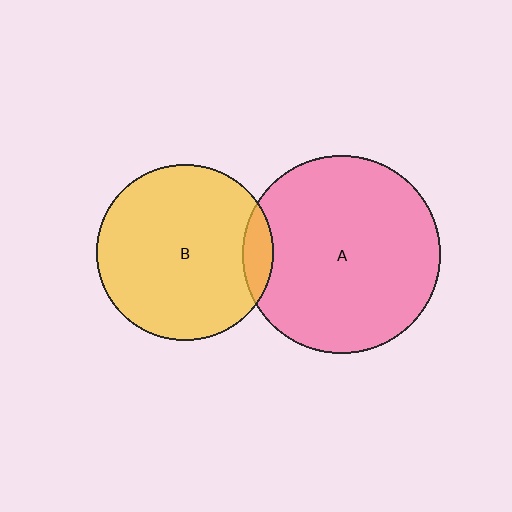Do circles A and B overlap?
Yes.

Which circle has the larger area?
Circle A (pink).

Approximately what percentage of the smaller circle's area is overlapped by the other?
Approximately 10%.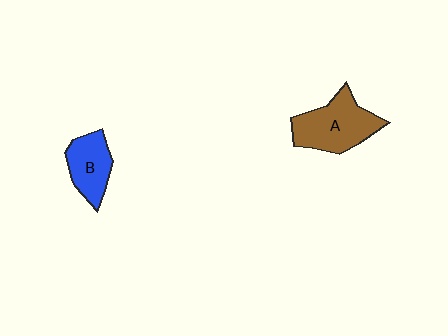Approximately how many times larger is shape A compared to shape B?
Approximately 1.5 times.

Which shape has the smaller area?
Shape B (blue).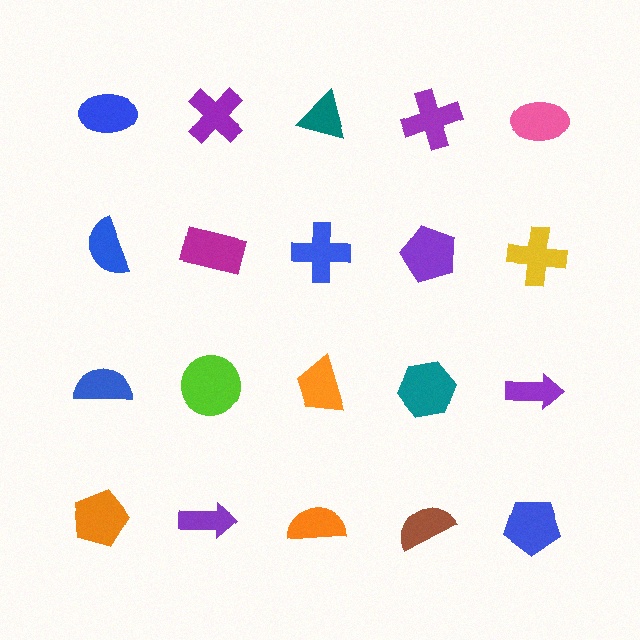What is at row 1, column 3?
A teal triangle.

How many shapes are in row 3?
5 shapes.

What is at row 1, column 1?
A blue ellipse.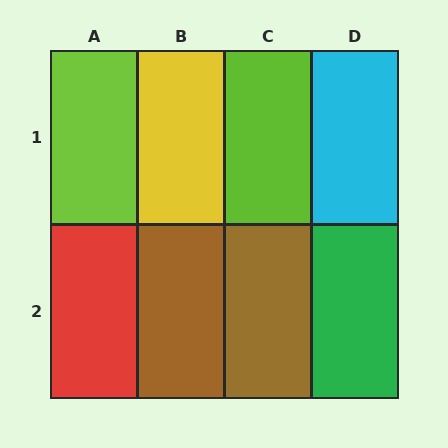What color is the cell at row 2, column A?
Red.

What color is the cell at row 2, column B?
Brown.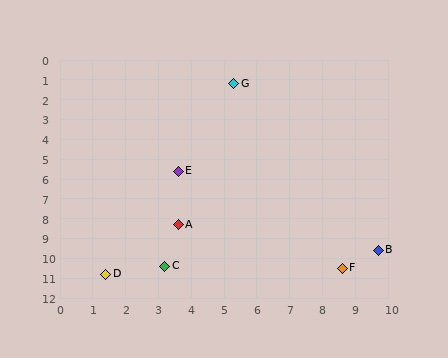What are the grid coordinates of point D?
Point D is at approximately (1.4, 10.8).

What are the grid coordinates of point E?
Point E is at approximately (3.6, 5.6).